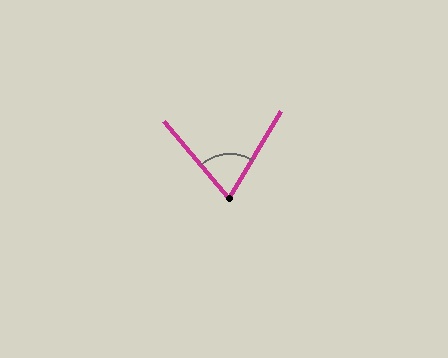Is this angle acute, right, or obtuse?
It is acute.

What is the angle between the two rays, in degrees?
Approximately 71 degrees.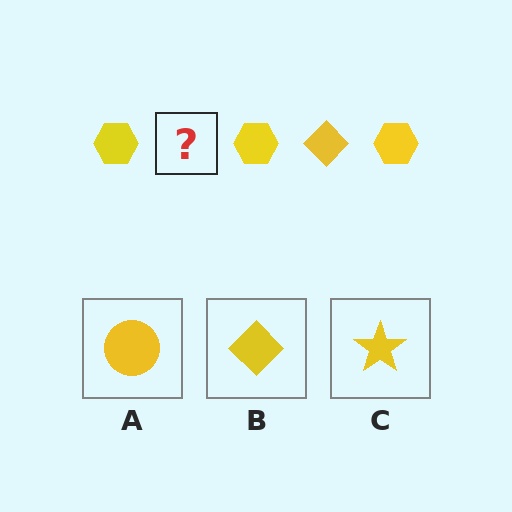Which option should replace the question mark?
Option B.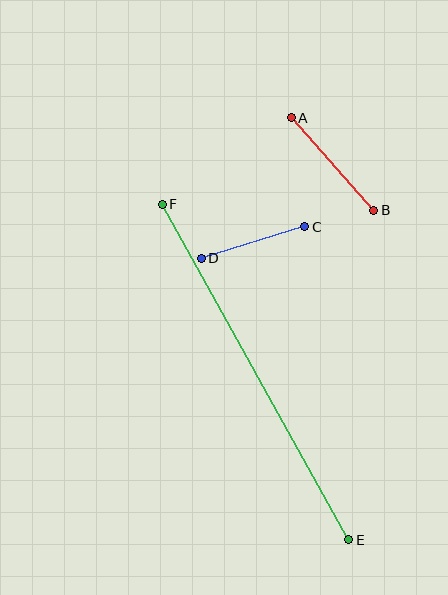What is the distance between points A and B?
The distance is approximately 124 pixels.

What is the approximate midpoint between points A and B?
The midpoint is at approximately (333, 164) pixels.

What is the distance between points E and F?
The distance is approximately 384 pixels.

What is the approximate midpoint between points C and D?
The midpoint is at approximately (253, 243) pixels.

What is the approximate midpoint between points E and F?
The midpoint is at approximately (255, 372) pixels.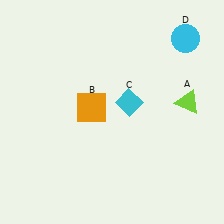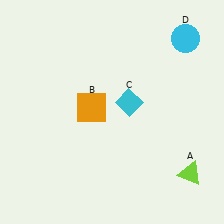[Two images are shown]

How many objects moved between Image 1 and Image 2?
1 object moved between the two images.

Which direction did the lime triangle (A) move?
The lime triangle (A) moved down.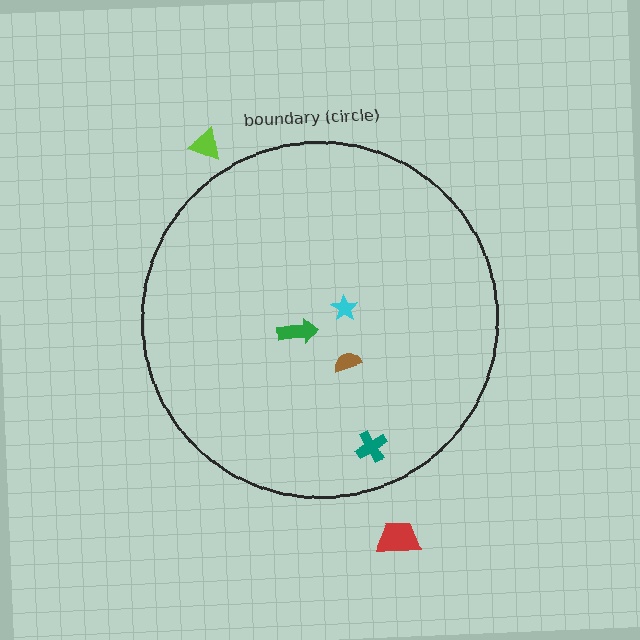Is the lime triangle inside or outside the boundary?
Outside.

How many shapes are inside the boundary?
4 inside, 2 outside.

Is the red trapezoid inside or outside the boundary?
Outside.